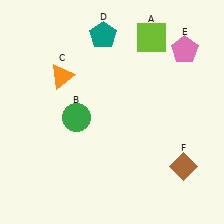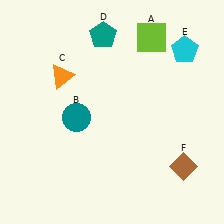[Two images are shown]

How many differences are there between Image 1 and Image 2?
There are 2 differences between the two images.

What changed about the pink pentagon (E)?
In Image 1, E is pink. In Image 2, it changed to cyan.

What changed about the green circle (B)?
In Image 1, B is green. In Image 2, it changed to teal.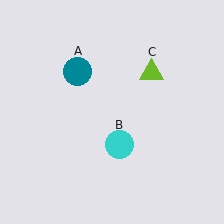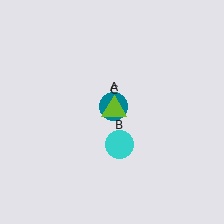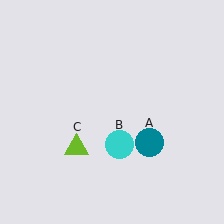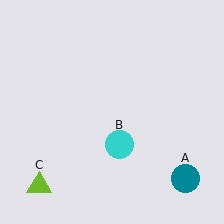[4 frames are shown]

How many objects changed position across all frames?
2 objects changed position: teal circle (object A), lime triangle (object C).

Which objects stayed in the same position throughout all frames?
Cyan circle (object B) remained stationary.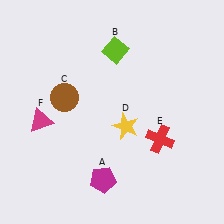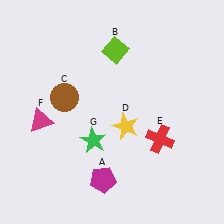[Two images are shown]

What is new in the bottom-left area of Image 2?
A green star (G) was added in the bottom-left area of Image 2.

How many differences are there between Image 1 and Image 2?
There is 1 difference between the two images.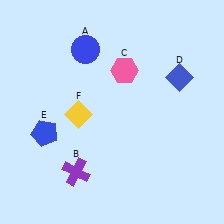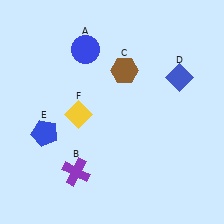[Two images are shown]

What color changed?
The hexagon (C) changed from pink in Image 1 to brown in Image 2.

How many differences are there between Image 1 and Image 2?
There is 1 difference between the two images.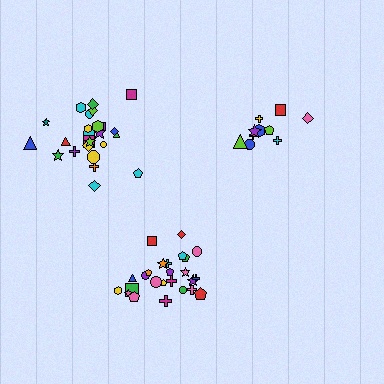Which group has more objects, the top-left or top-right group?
The top-left group.